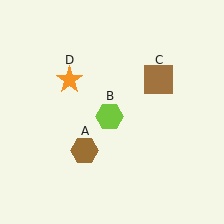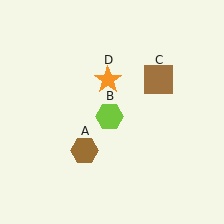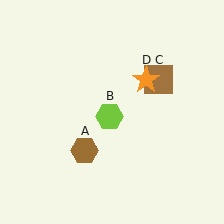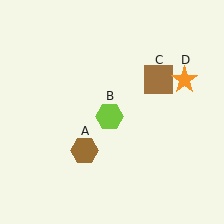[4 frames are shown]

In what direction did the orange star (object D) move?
The orange star (object D) moved right.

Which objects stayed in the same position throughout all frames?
Brown hexagon (object A) and lime hexagon (object B) and brown square (object C) remained stationary.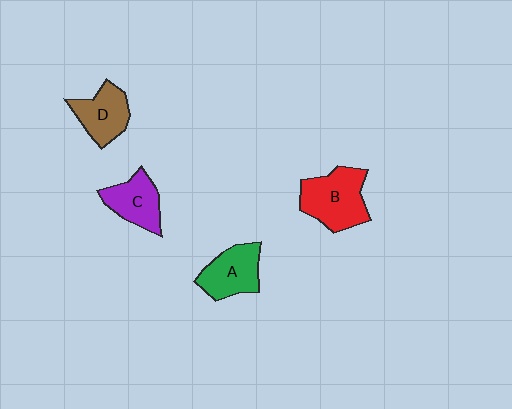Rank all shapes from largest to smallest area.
From largest to smallest: B (red), A (green), D (brown), C (purple).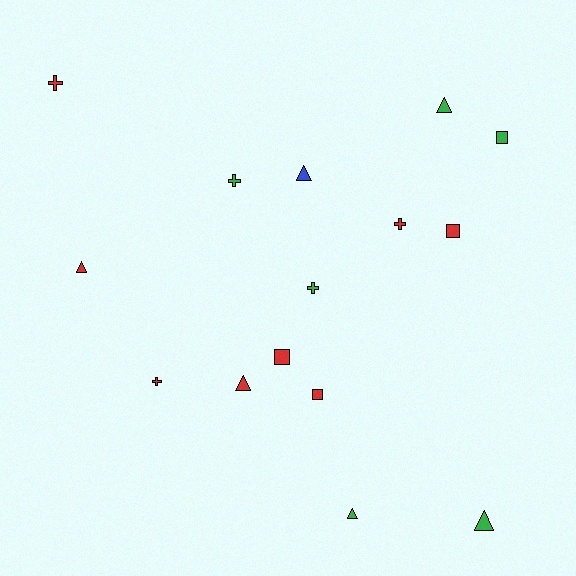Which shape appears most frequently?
Triangle, with 6 objects.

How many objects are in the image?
There are 15 objects.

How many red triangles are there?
There are 2 red triangles.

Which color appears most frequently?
Red, with 8 objects.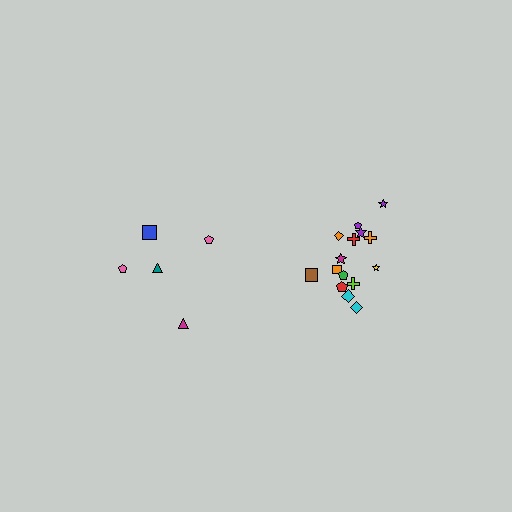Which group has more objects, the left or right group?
The right group.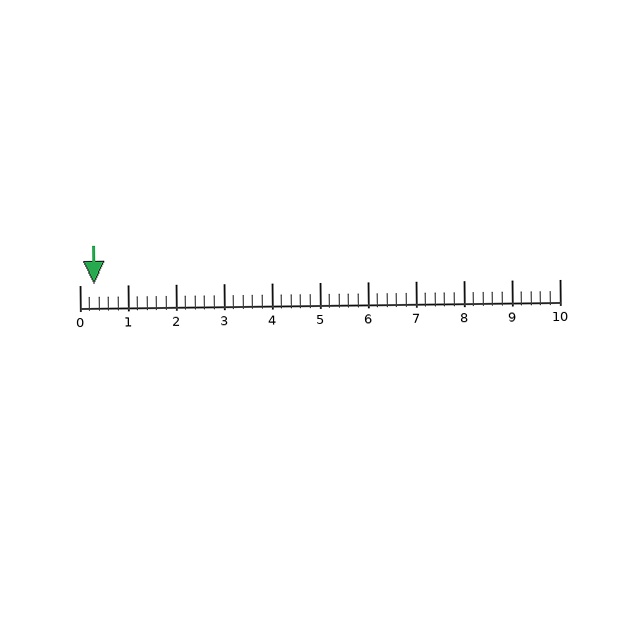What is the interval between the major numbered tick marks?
The major tick marks are spaced 1 units apart.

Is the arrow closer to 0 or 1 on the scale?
The arrow is closer to 0.